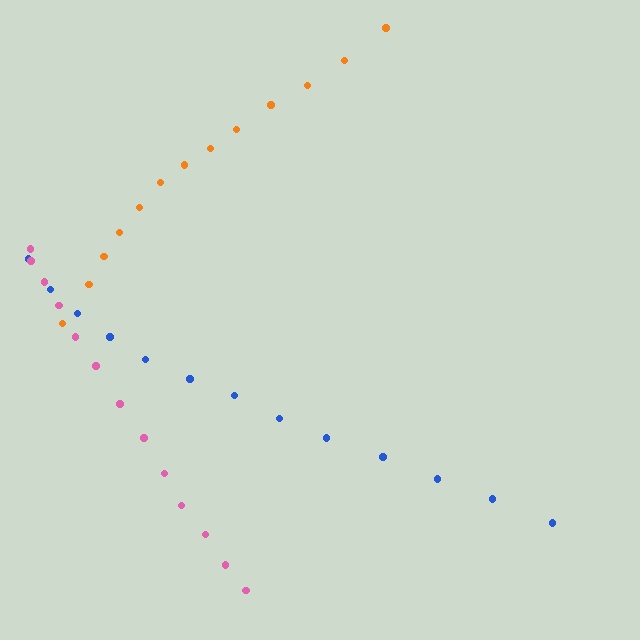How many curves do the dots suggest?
There are 3 distinct paths.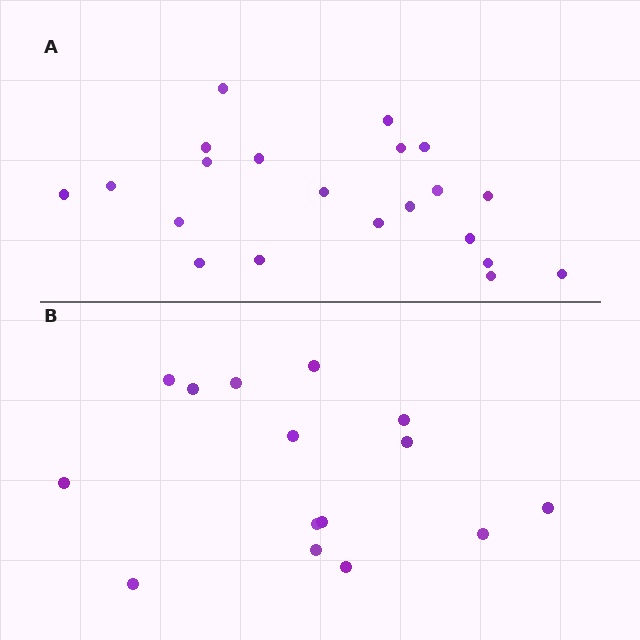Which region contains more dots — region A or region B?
Region A (the top region) has more dots.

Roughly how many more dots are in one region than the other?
Region A has about 6 more dots than region B.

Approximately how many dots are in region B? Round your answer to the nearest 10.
About 20 dots. (The exact count is 15, which rounds to 20.)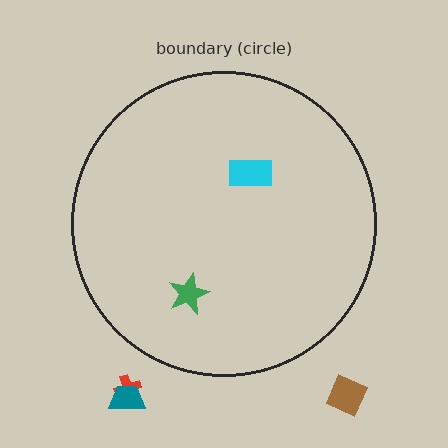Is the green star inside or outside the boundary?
Inside.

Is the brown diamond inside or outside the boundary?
Outside.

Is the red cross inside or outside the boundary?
Outside.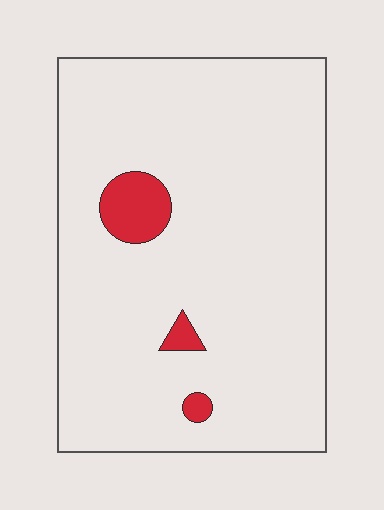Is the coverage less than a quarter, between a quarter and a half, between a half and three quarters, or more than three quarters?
Less than a quarter.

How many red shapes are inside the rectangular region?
3.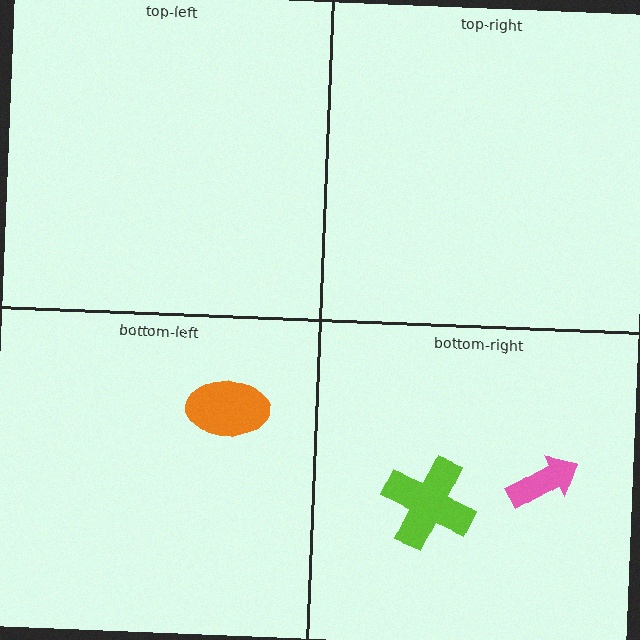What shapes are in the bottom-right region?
The pink arrow, the lime cross.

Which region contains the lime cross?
The bottom-right region.